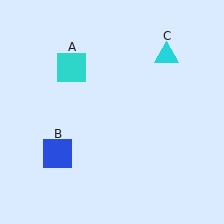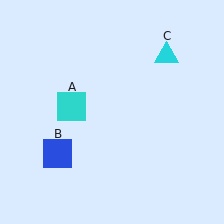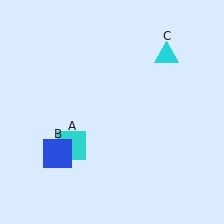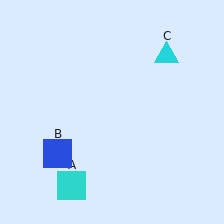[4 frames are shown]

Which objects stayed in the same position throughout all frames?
Blue square (object B) and cyan triangle (object C) remained stationary.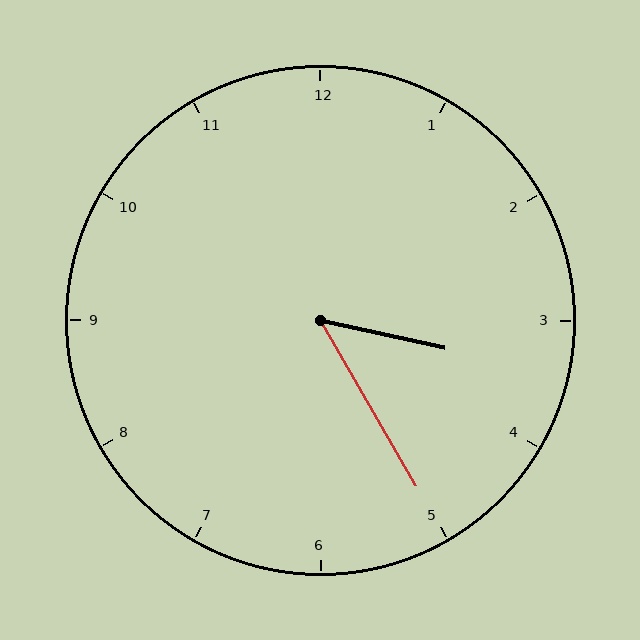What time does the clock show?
3:25.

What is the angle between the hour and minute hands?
Approximately 48 degrees.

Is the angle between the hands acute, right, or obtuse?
It is acute.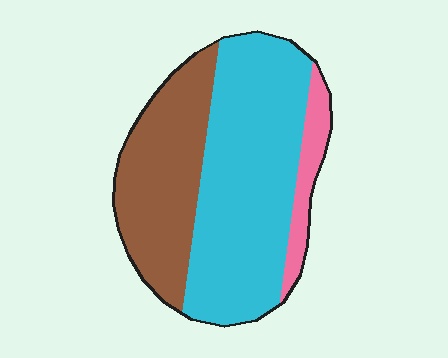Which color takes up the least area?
Pink, at roughly 10%.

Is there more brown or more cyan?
Cyan.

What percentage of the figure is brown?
Brown takes up about one third (1/3) of the figure.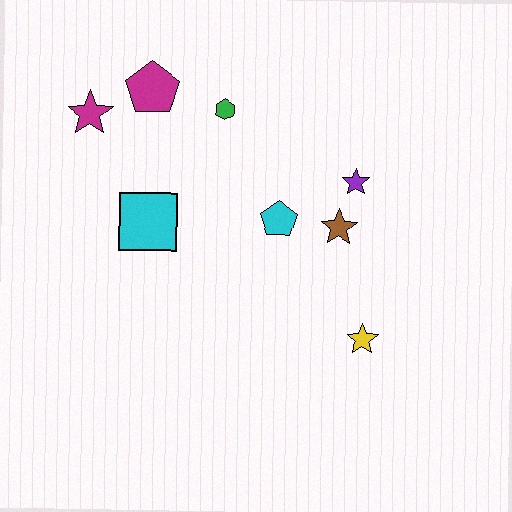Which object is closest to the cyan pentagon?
The brown star is closest to the cyan pentagon.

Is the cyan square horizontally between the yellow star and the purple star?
No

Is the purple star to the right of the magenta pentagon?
Yes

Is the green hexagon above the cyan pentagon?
Yes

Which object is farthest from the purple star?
The magenta star is farthest from the purple star.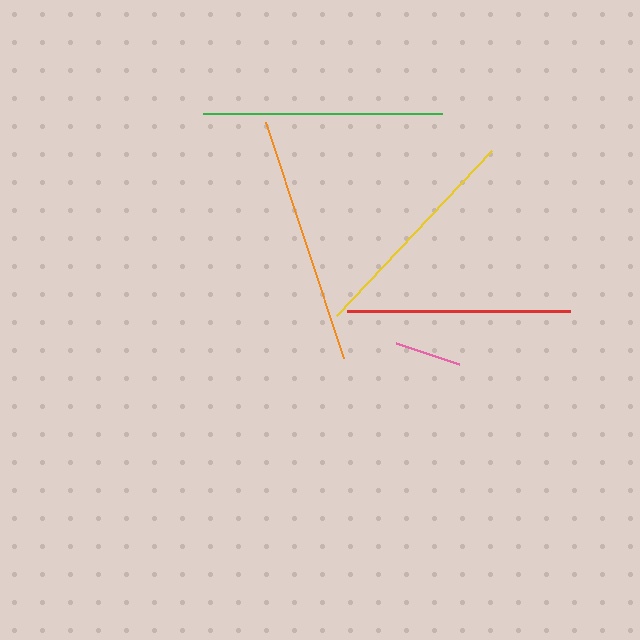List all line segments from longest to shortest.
From longest to shortest: orange, green, yellow, red, pink.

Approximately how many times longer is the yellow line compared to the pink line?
The yellow line is approximately 3.4 times the length of the pink line.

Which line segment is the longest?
The orange line is the longest at approximately 248 pixels.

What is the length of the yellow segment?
The yellow segment is approximately 227 pixels long.